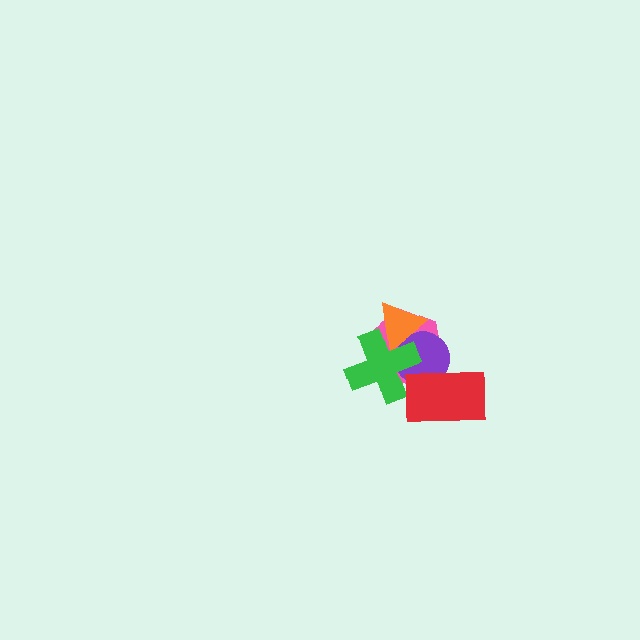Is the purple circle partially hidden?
Yes, it is partially covered by another shape.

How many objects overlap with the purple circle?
4 objects overlap with the purple circle.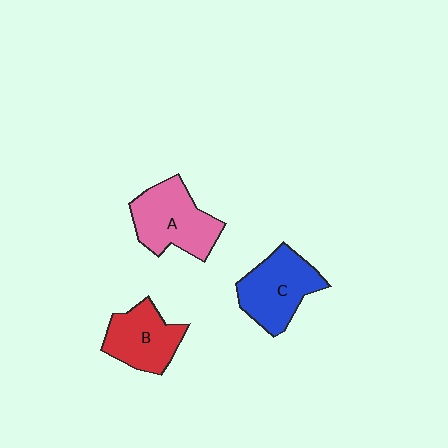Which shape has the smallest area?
Shape B (red).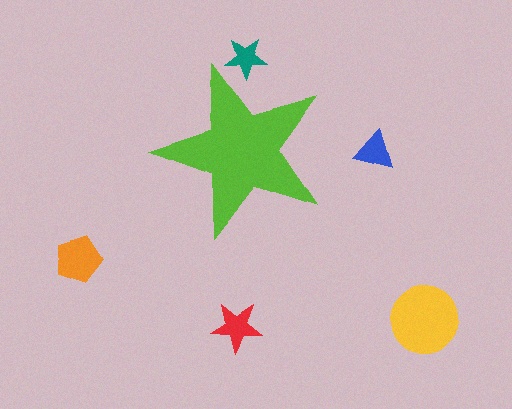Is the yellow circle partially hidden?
No, the yellow circle is fully visible.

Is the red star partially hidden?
No, the red star is fully visible.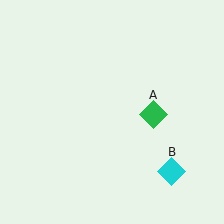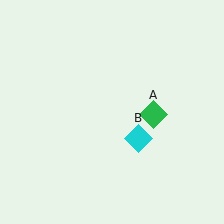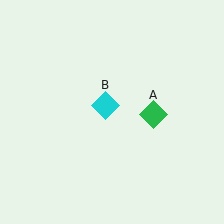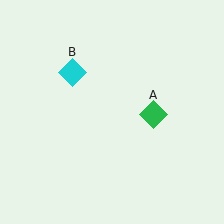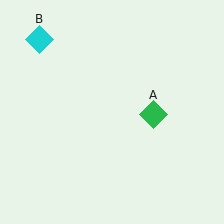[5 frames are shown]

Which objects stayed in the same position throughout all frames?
Green diamond (object A) remained stationary.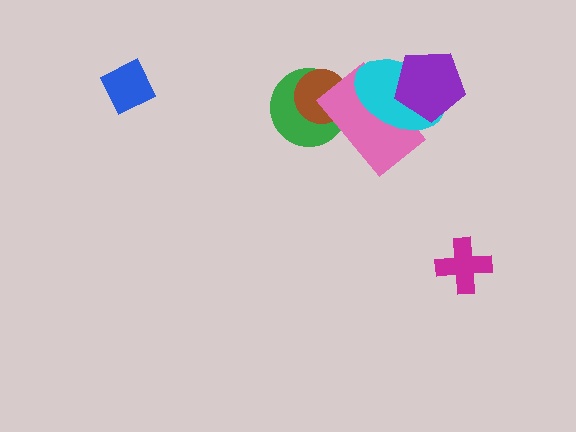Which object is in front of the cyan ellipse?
The purple pentagon is in front of the cyan ellipse.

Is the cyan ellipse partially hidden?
Yes, it is partially covered by another shape.